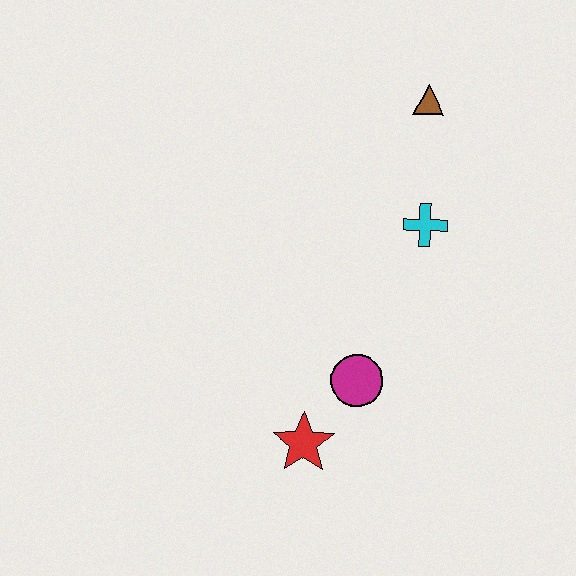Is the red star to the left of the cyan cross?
Yes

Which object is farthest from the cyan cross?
The red star is farthest from the cyan cross.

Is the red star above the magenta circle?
No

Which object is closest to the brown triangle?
The cyan cross is closest to the brown triangle.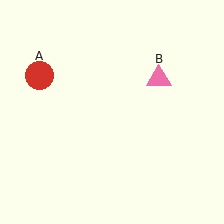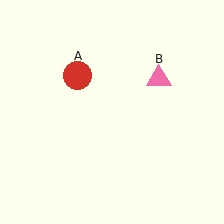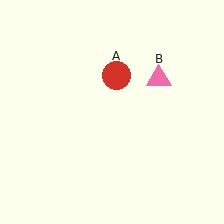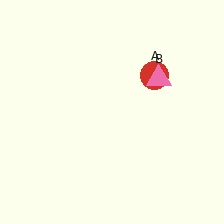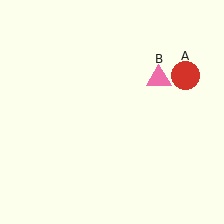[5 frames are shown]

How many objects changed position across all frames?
1 object changed position: red circle (object A).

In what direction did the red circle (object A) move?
The red circle (object A) moved right.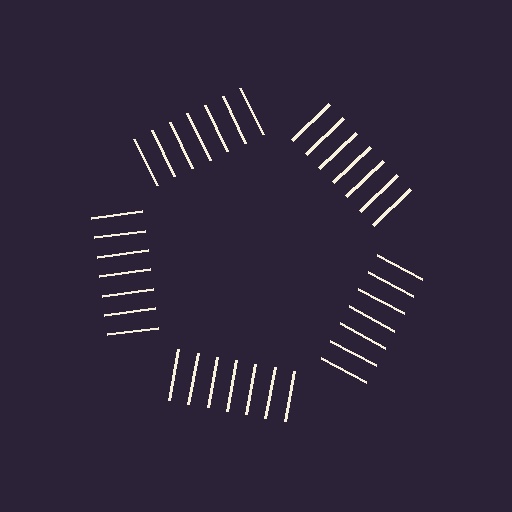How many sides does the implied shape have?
5 sides — the line-ends trace a pentagon.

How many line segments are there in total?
35 — 7 along each of the 5 edges.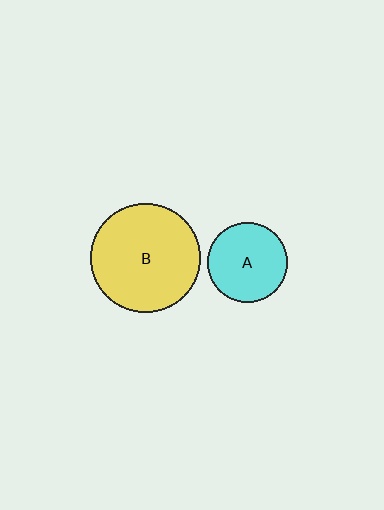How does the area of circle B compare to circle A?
Approximately 1.9 times.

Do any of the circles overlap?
No, none of the circles overlap.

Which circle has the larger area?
Circle B (yellow).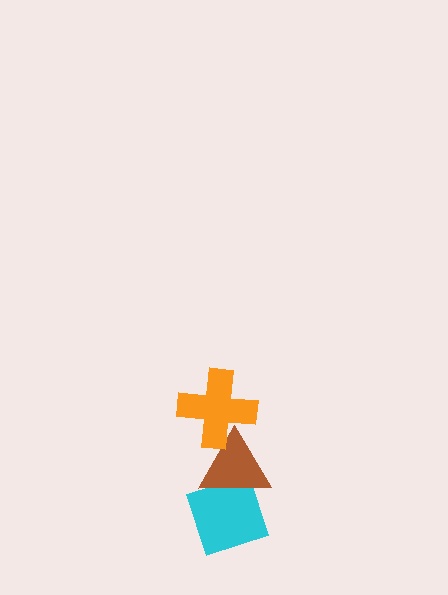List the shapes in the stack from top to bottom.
From top to bottom: the orange cross, the brown triangle, the cyan diamond.